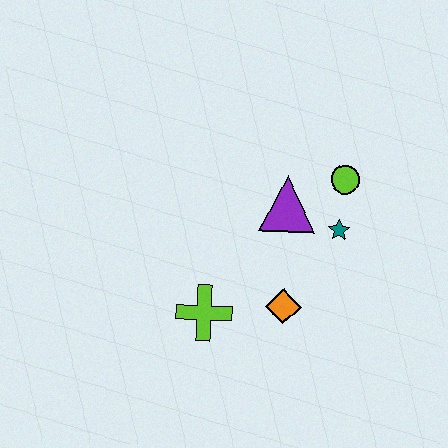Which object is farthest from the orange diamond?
The lime circle is farthest from the orange diamond.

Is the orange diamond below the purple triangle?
Yes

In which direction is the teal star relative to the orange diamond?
The teal star is above the orange diamond.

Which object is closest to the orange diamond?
The lime cross is closest to the orange diamond.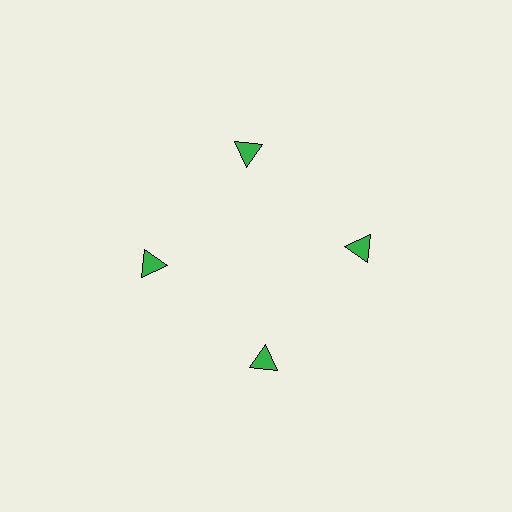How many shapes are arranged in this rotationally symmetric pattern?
There are 4 shapes, arranged in 4 groups of 1.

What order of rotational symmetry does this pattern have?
This pattern has 4-fold rotational symmetry.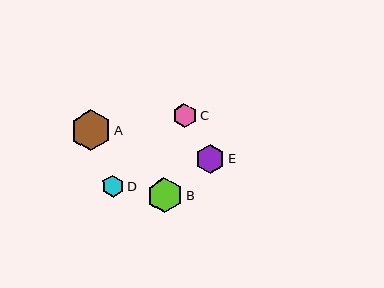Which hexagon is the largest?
Hexagon A is the largest with a size of approximately 40 pixels.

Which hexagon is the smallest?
Hexagon D is the smallest with a size of approximately 22 pixels.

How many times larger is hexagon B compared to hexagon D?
Hexagon B is approximately 1.6 times the size of hexagon D.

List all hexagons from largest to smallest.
From largest to smallest: A, B, E, C, D.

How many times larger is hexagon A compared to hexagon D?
Hexagon A is approximately 1.8 times the size of hexagon D.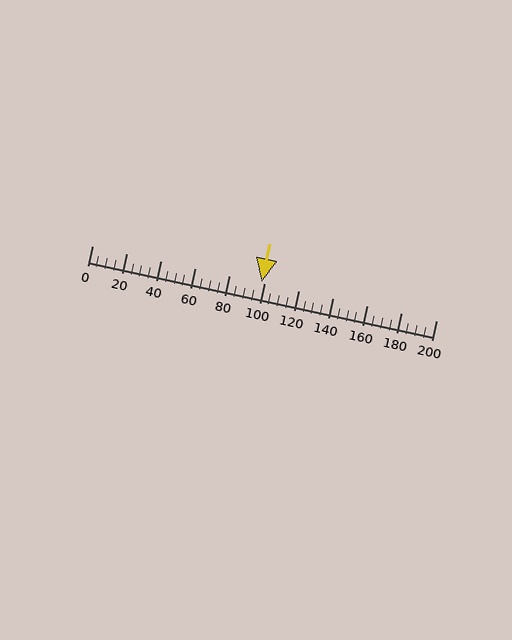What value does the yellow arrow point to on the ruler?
The yellow arrow points to approximately 98.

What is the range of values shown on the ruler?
The ruler shows values from 0 to 200.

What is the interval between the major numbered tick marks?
The major tick marks are spaced 20 units apart.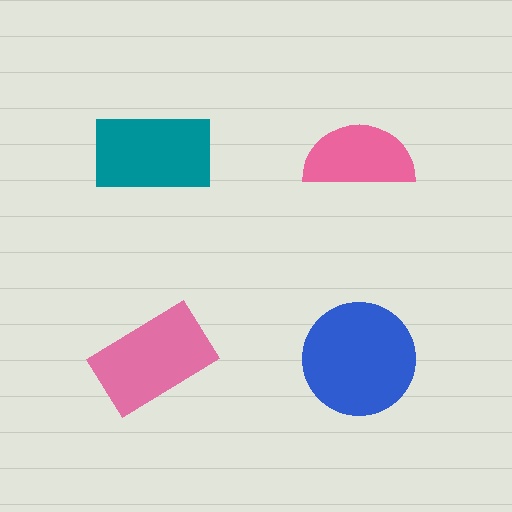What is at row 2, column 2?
A blue circle.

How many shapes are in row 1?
2 shapes.